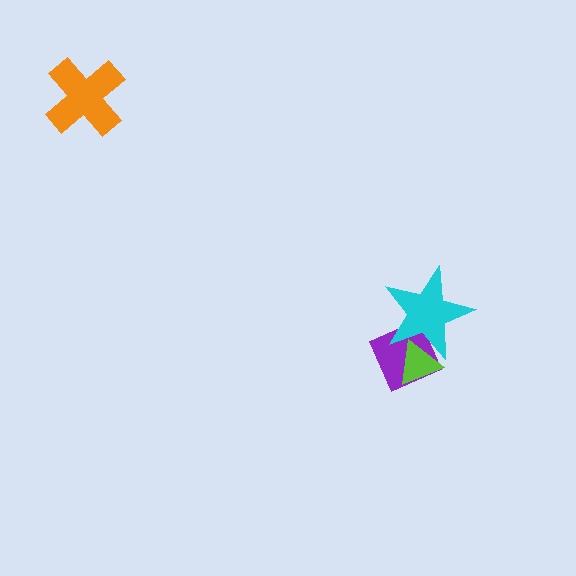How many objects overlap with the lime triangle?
2 objects overlap with the lime triangle.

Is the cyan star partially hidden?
Yes, it is partially covered by another shape.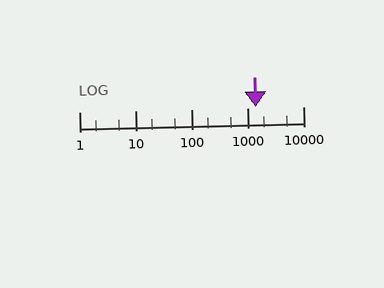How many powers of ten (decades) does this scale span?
The scale spans 4 decades, from 1 to 10000.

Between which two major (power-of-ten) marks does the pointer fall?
The pointer is between 1000 and 10000.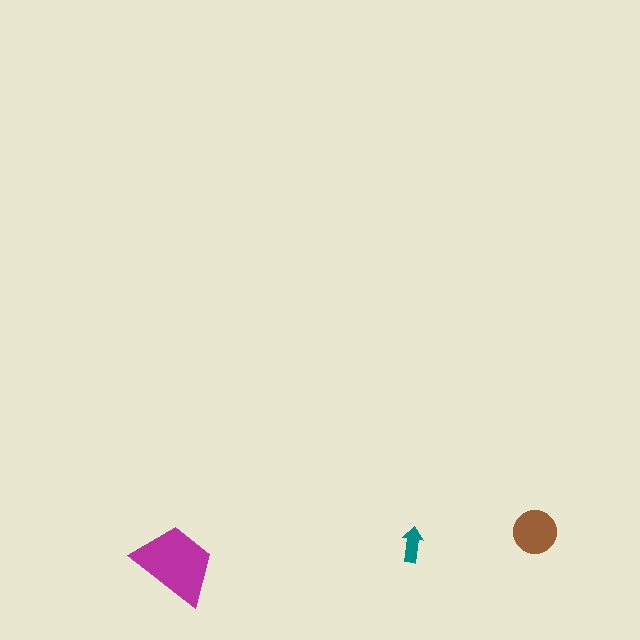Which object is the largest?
The magenta trapezoid.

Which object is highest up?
The brown circle is topmost.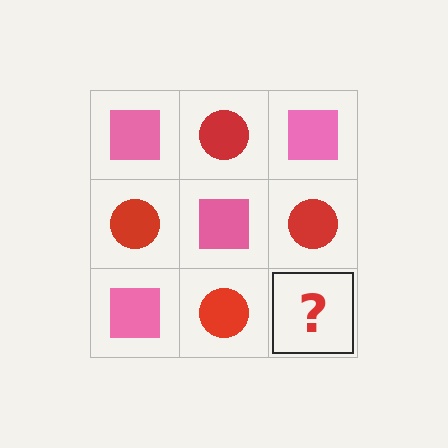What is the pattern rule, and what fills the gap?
The rule is that it alternates pink square and red circle in a checkerboard pattern. The gap should be filled with a pink square.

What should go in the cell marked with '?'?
The missing cell should contain a pink square.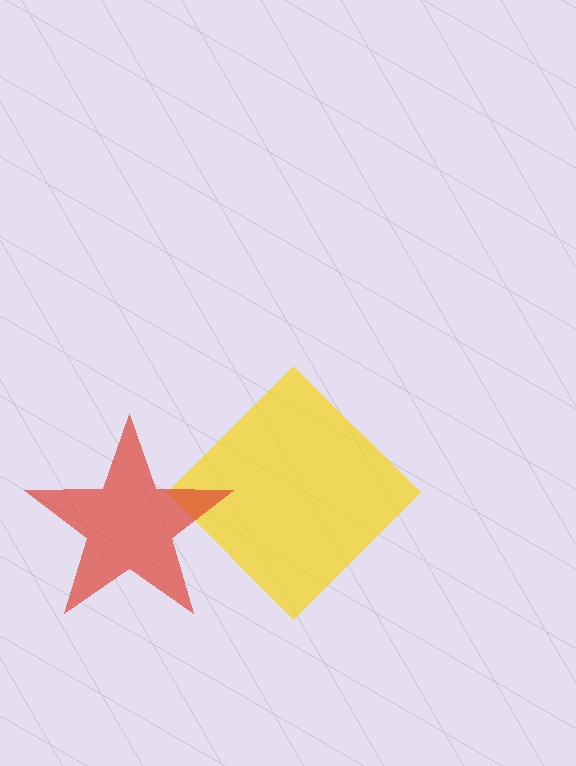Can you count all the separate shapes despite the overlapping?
Yes, there are 2 separate shapes.